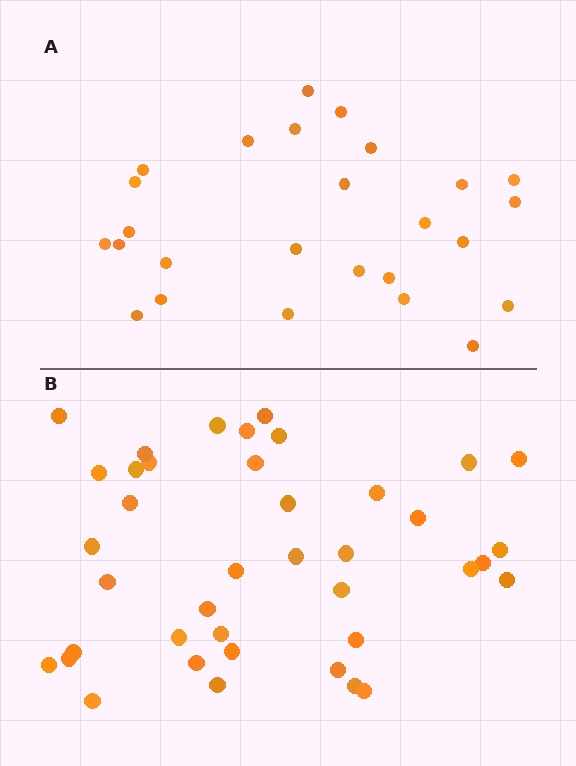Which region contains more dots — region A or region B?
Region B (the bottom region) has more dots.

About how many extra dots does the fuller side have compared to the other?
Region B has approximately 15 more dots than region A.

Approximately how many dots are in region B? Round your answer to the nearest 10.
About 40 dots.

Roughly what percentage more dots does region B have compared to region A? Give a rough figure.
About 55% more.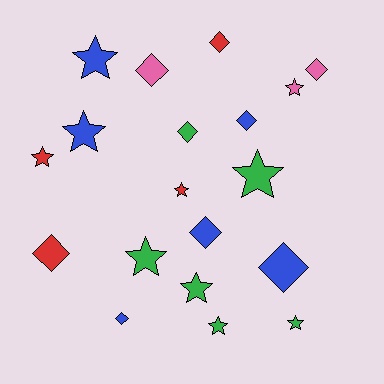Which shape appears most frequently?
Star, with 10 objects.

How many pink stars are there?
There is 1 pink star.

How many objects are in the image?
There are 19 objects.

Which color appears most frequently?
Blue, with 6 objects.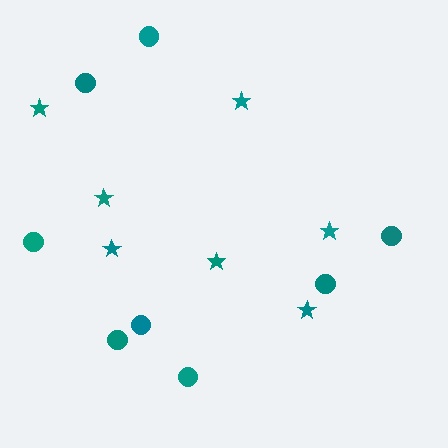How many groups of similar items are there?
There are 2 groups: one group of stars (7) and one group of circles (8).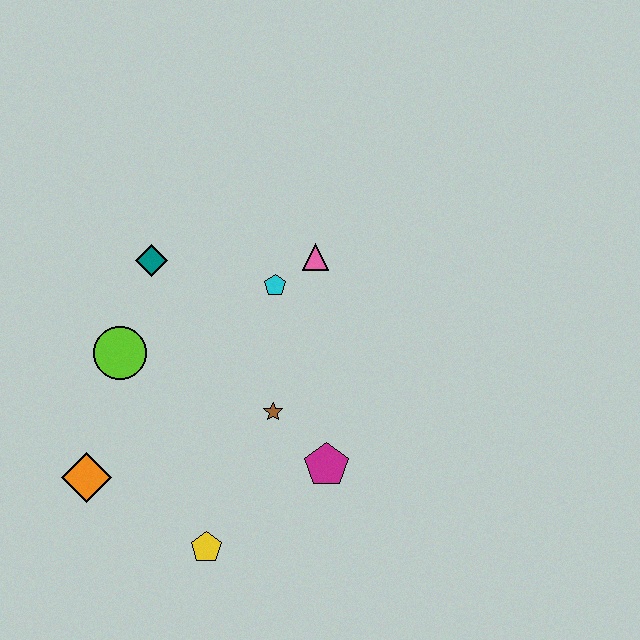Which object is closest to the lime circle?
The teal diamond is closest to the lime circle.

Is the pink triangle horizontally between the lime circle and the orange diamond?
No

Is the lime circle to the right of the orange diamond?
Yes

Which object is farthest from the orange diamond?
The pink triangle is farthest from the orange diamond.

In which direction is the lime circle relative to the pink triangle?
The lime circle is to the left of the pink triangle.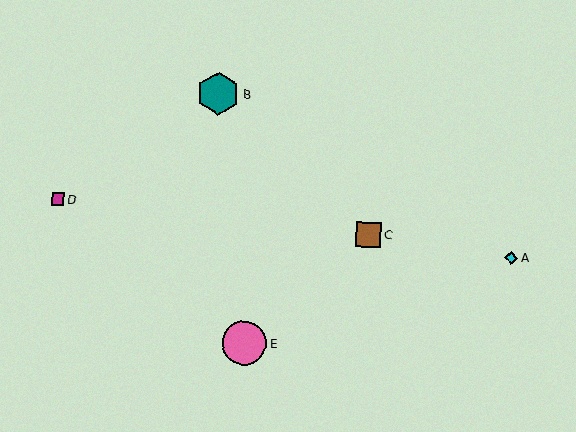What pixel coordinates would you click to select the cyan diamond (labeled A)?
Click at (511, 258) to select the cyan diamond A.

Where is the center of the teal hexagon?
The center of the teal hexagon is at (218, 94).